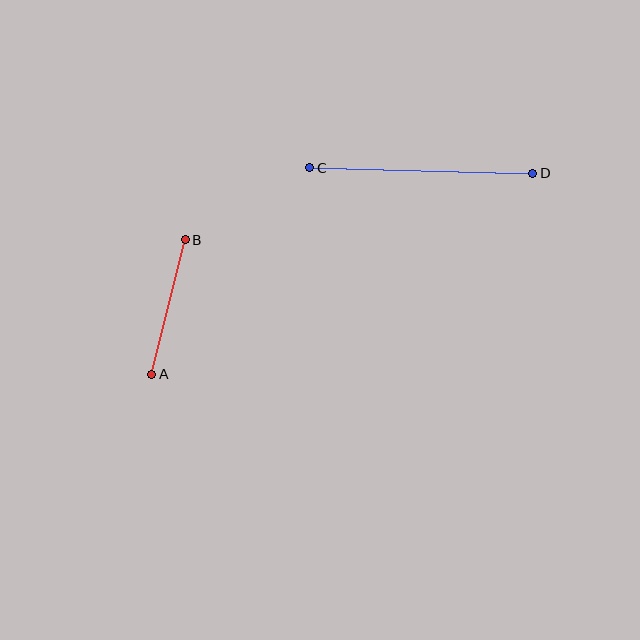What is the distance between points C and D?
The distance is approximately 223 pixels.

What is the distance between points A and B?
The distance is approximately 139 pixels.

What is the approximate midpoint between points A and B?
The midpoint is at approximately (169, 307) pixels.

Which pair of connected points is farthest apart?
Points C and D are farthest apart.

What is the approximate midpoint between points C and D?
The midpoint is at approximately (421, 170) pixels.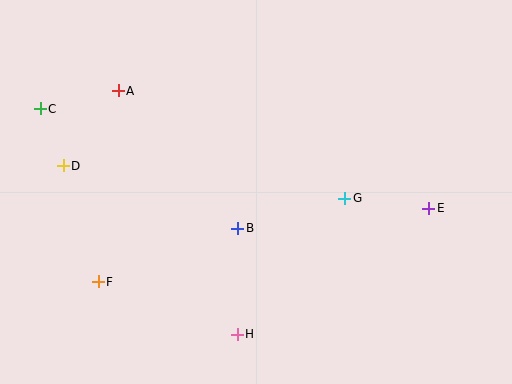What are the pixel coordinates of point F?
Point F is at (98, 282).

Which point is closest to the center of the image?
Point B at (238, 228) is closest to the center.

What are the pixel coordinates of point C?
Point C is at (40, 109).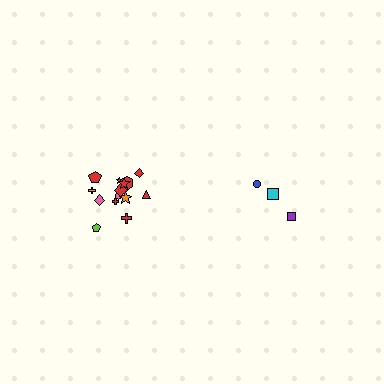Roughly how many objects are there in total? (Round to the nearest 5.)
Roughly 20 objects in total.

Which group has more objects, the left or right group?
The left group.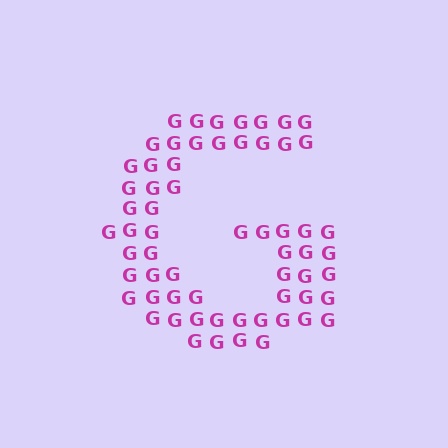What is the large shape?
The large shape is the letter G.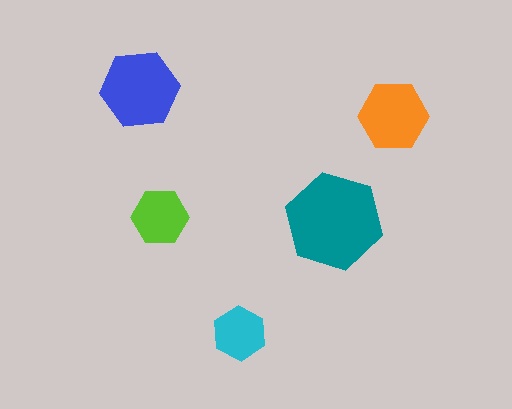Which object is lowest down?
The cyan hexagon is bottommost.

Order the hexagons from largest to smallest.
the teal one, the blue one, the orange one, the lime one, the cyan one.